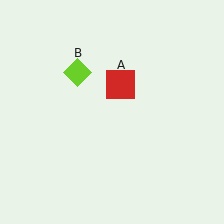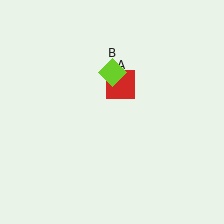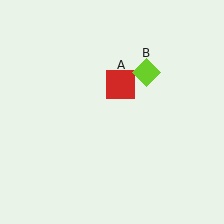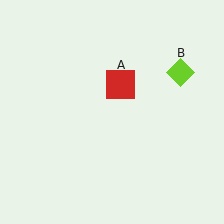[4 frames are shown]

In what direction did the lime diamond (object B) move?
The lime diamond (object B) moved right.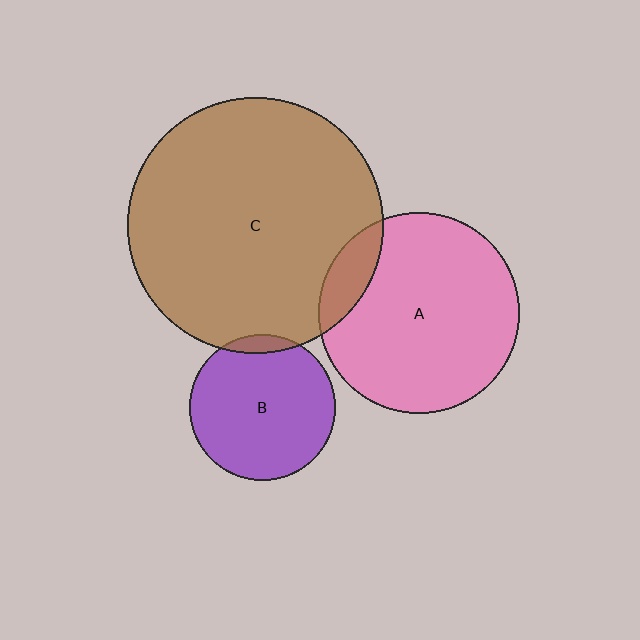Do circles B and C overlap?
Yes.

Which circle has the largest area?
Circle C (brown).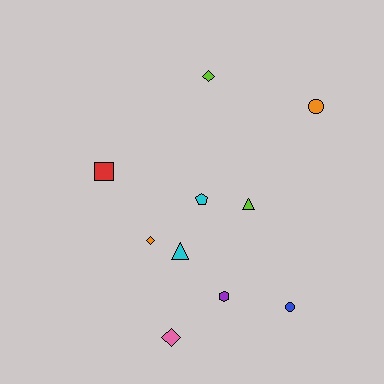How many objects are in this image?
There are 10 objects.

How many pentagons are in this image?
There is 1 pentagon.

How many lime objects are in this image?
There are 2 lime objects.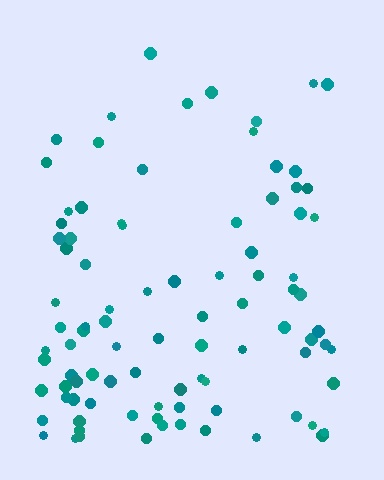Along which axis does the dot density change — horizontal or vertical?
Vertical.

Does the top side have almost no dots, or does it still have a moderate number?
Still a moderate number, just noticeably fewer than the bottom.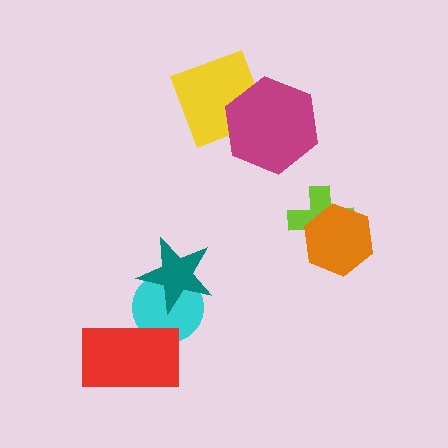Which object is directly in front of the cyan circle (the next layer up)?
The teal star is directly in front of the cyan circle.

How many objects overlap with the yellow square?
1 object overlaps with the yellow square.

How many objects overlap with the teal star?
1 object overlaps with the teal star.